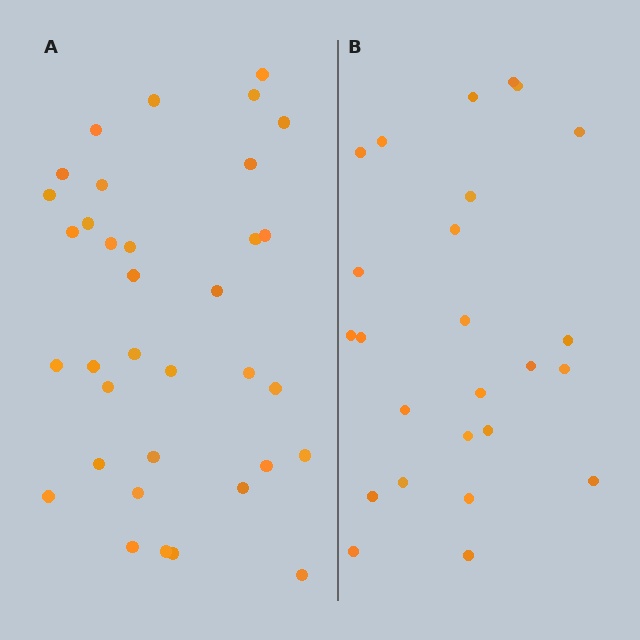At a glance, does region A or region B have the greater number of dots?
Region A (the left region) has more dots.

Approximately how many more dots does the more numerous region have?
Region A has roughly 10 or so more dots than region B.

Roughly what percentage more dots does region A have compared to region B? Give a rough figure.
About 40% more.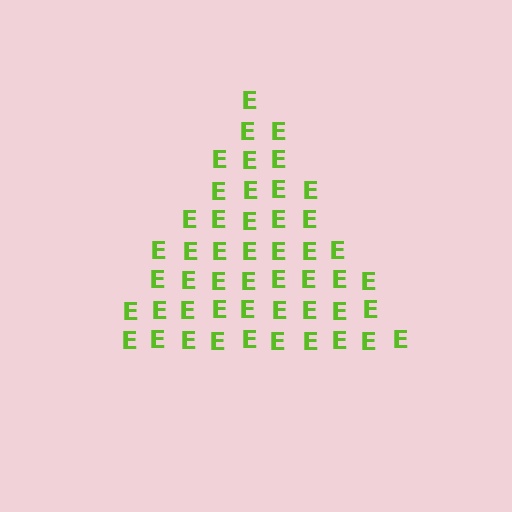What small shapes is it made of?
It is made of small letter E's.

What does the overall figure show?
The overall figure shows a triangle.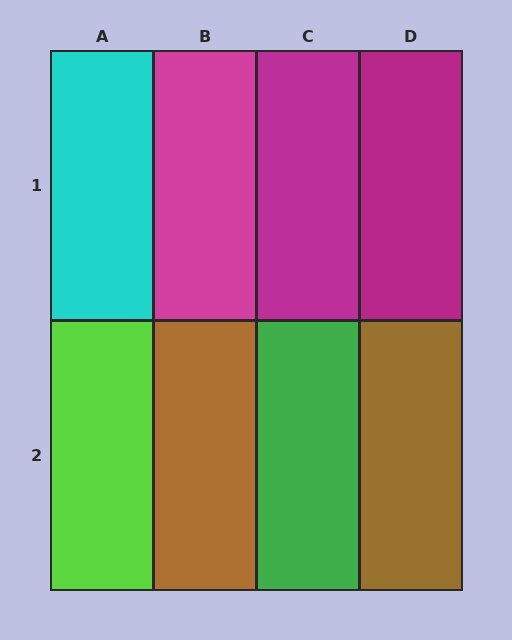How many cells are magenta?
3 cells are magenta.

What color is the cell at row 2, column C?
Green.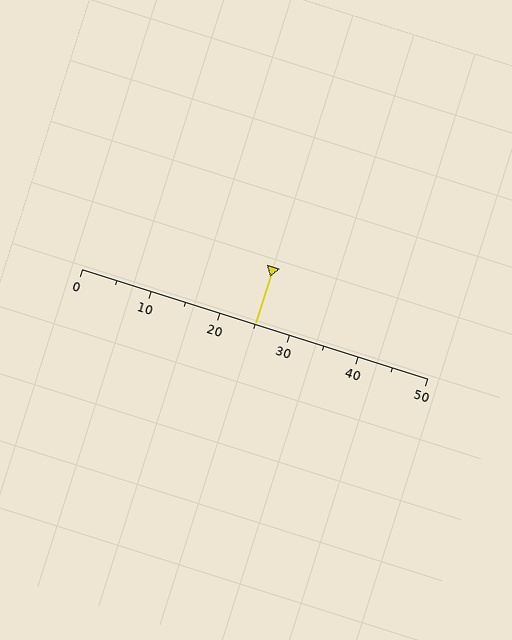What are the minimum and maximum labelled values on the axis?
The axis runs from 0 to 50.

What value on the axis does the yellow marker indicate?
The marker indicates approximately 25.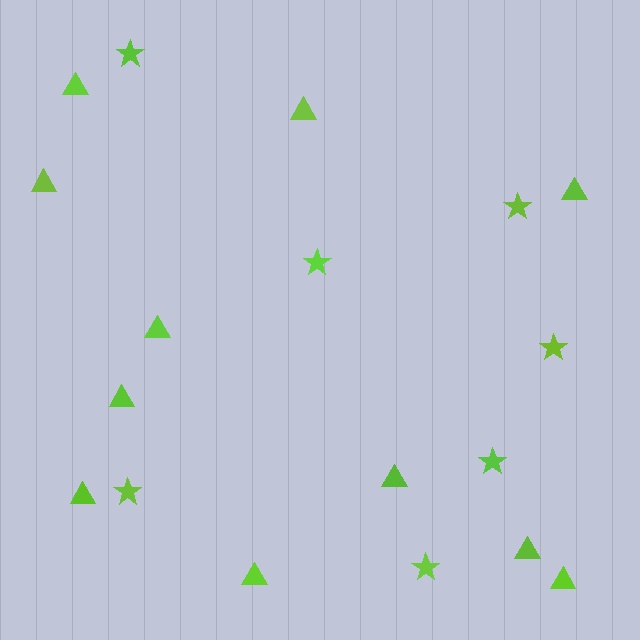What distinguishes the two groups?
There are 2 groups: one group of triangles (11) and one group of stars (7).